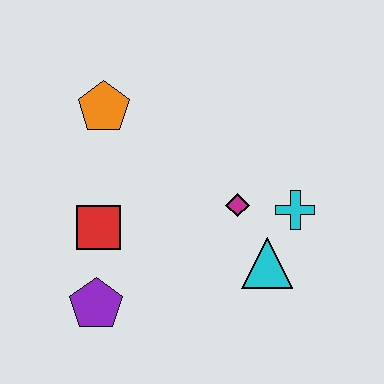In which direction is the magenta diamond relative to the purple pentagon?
The magenta diamond is to the right of the purple pentagon.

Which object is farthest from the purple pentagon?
The cyan cross is farthest from the purple pentagon.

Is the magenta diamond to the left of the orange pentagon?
No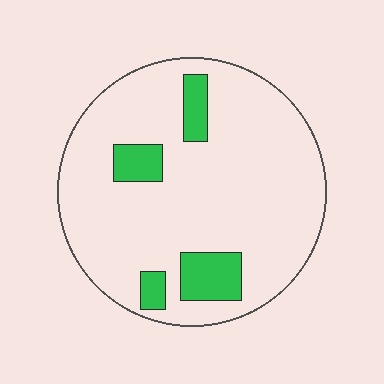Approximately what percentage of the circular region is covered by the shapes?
Approximately 15%.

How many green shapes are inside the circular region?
4.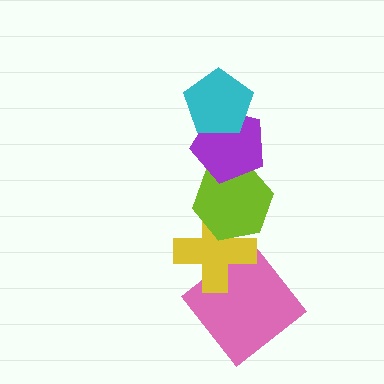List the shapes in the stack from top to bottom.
From top to bottom: the cyan pentagon, the purple pentagon, the lime hexagon, the yellow cross, the pink diamond.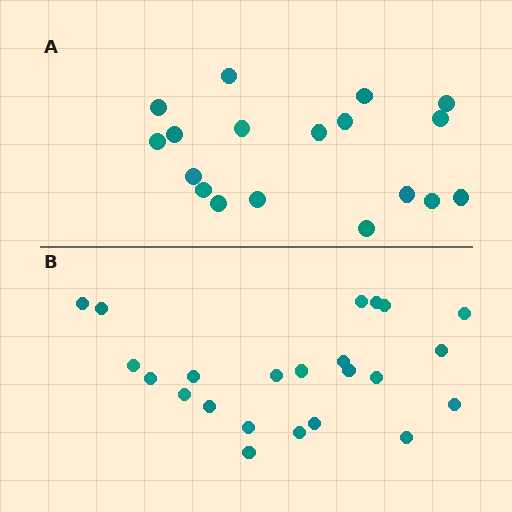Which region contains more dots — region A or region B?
Region B (the bottom region) has more dots.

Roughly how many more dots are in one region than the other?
Region B has about 5 more dots than region A.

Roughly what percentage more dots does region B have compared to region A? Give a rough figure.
About 30% more.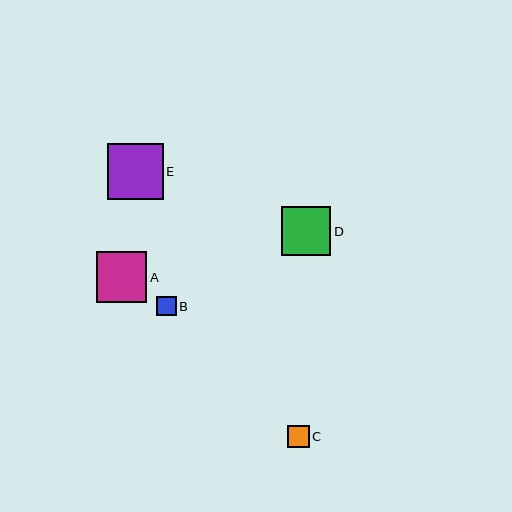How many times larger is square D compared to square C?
Square D is approximately 2.2 times the size of square C.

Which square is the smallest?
Square B is the smallest with a size of approximately 19 pixels.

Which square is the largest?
Square E is the largest with a size of approximately 56 pixels.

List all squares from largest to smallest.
From largest to smallest: E, A, D, C, B.